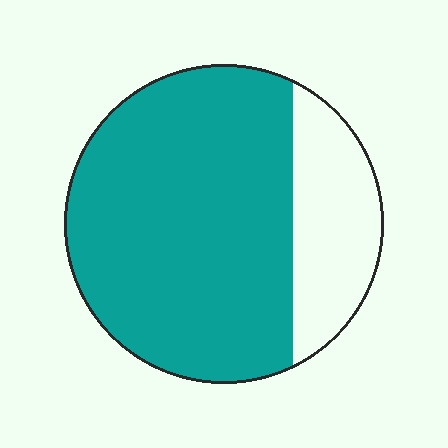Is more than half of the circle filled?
Yes.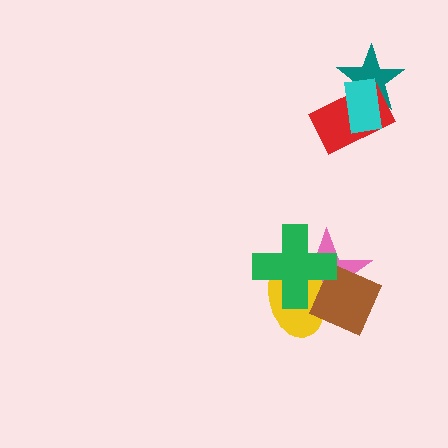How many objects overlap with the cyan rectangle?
2 objects overlap with the cyan rectangle.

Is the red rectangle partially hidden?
Yes, it is partially covered by another shape.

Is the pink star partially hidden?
Yes, it is partially covered by another shape.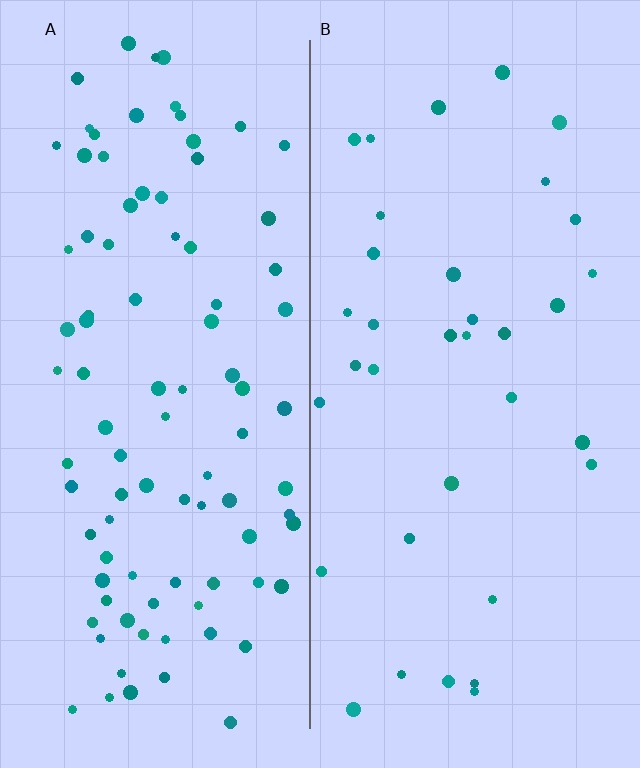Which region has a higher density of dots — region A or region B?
A (the left).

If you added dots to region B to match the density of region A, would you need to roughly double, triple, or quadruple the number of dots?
Approximately triple.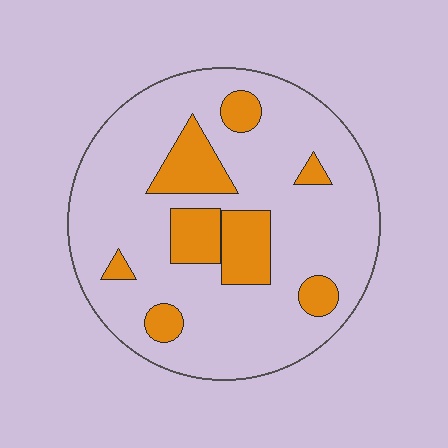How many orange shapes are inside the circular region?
8.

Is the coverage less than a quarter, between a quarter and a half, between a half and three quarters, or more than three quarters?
Less than a quarter.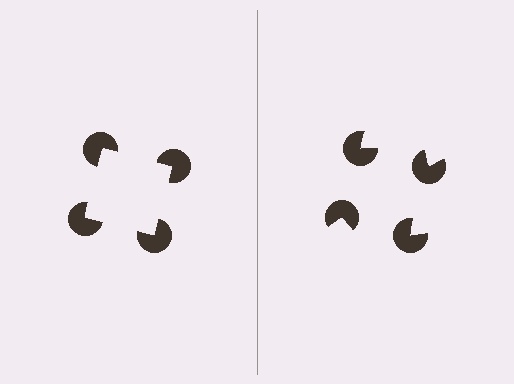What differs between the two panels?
The pac-man discs are positioned identically on both sides; only the wedge orientations differ. On the left they align to a square; on the right they are misaligned.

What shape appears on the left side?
An illusory square.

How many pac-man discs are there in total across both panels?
8 — 4 on each side.